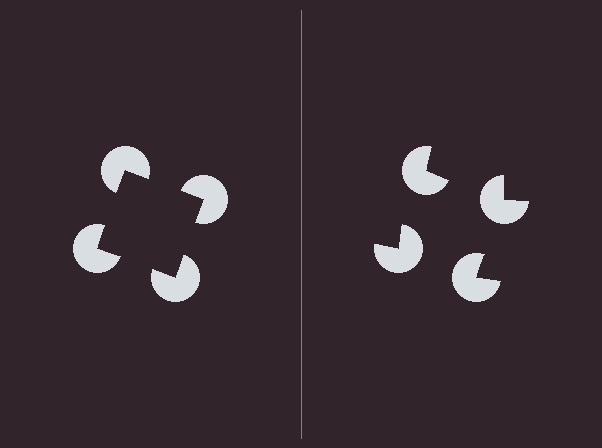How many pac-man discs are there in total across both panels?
8 — 4 on each side.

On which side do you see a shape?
An illusory square appears on the left side. On the right side the wedge cuts are rotated, so no coherent shape forms.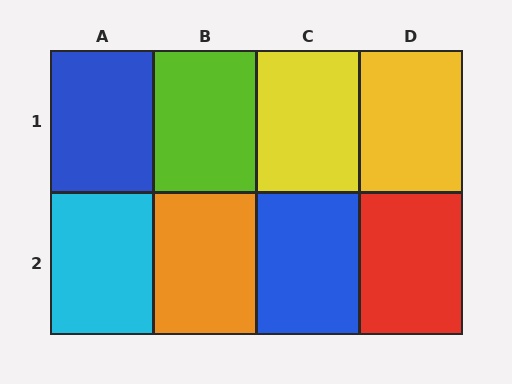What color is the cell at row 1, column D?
Yellow.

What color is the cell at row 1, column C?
Yellow.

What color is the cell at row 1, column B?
Lime.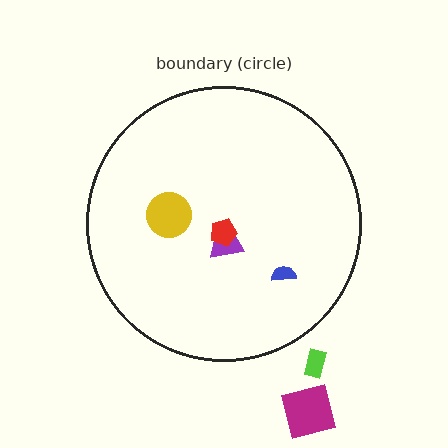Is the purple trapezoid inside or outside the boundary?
Inside.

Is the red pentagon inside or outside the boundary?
Inside.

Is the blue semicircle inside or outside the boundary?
Inside.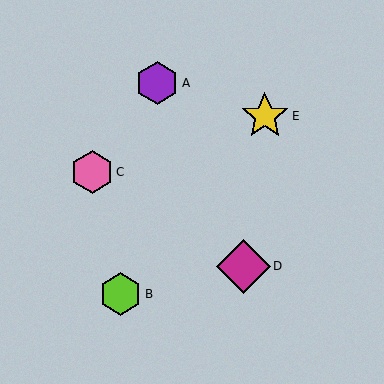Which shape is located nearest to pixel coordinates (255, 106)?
The yellow star (labeled E) at (265, 116) is nearest to that location.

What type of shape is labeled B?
Shape B is a lime hexagon.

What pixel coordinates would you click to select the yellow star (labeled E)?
Click at (265, 116) to select the yellow star E.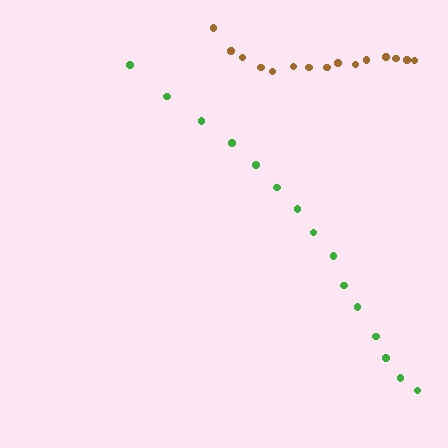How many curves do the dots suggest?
There are 2 distinct paths.